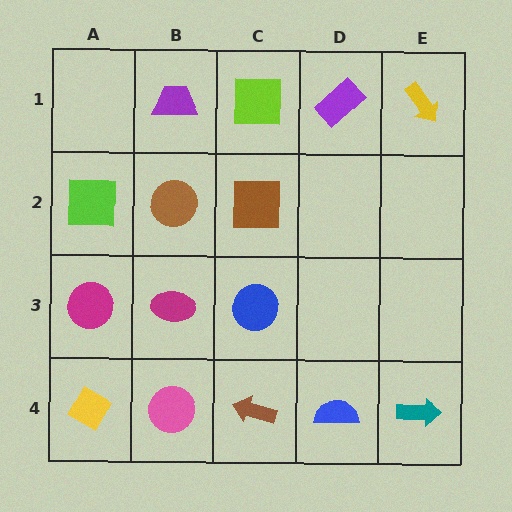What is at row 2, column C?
A brown square.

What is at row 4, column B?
A pink circle.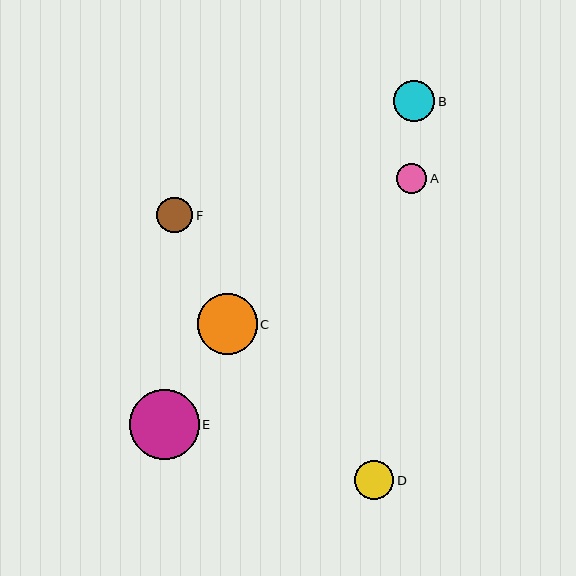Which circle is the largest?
Circle E is the largest with a size of approximately 69 pixels.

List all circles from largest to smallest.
From largest to smallest: E, C, B, D, F, A.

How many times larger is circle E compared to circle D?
Circle E is approximately 1.8 times the size of circle D.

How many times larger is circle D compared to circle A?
Circle D is approximately 1.3 times the size of circle A.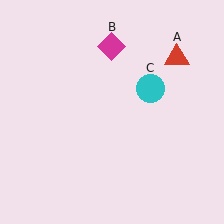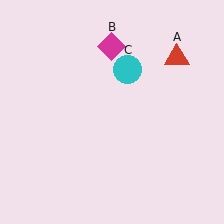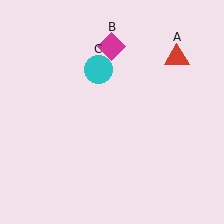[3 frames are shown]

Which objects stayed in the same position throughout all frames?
Red triangle (object A) and magenta diamond (object B) remained stationary.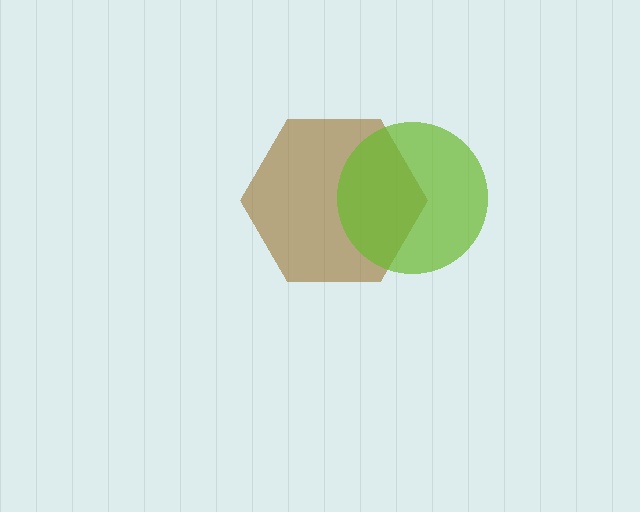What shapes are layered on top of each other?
The layered shapes are: a brown hexagon, a lime circle.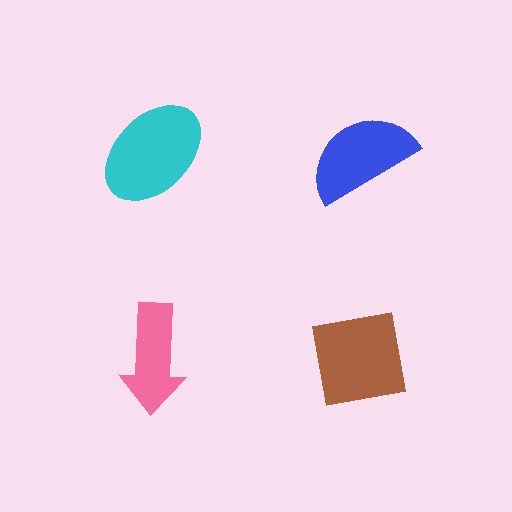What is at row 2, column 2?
A brown square.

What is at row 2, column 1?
A pink arrow.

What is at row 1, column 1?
A cyan ellipse.